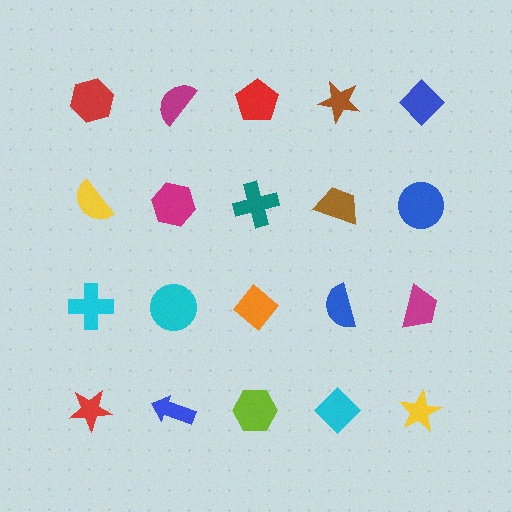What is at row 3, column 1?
A cyan cross.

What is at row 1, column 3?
A red pentagon.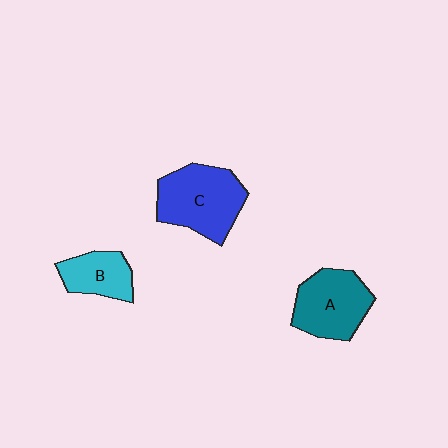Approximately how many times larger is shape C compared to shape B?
Approximately 1.7 times.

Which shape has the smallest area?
Shape B (cyan).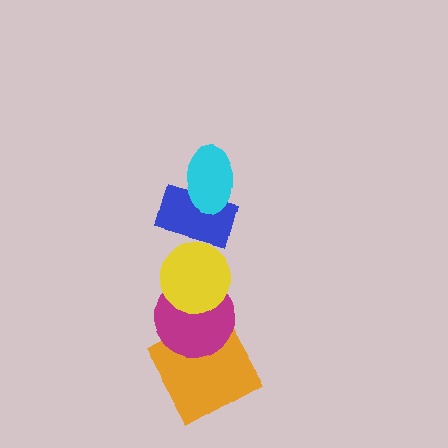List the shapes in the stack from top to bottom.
From top to bottom: the cyan ellipse, the blue rectangle, the yellow circle, the magenta circle, the orange square.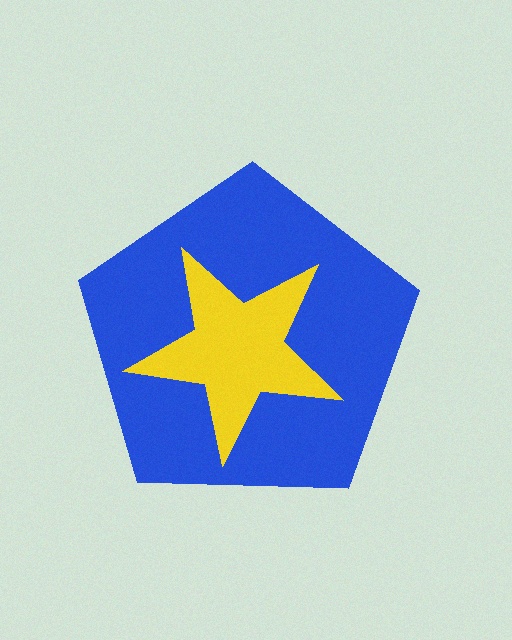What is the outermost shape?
The blue pentagon.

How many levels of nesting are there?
2.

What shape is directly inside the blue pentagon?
The yellow star.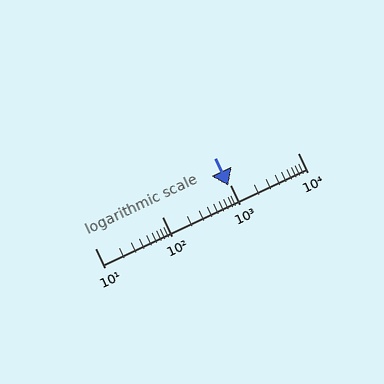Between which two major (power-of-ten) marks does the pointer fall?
The pointer is between 100 and 1000.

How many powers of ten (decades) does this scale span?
The scale spans 3 decades, from 10 to 10000.